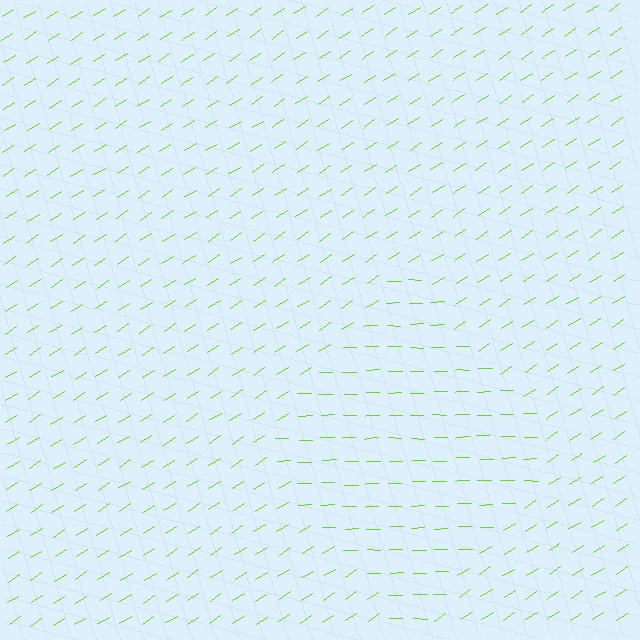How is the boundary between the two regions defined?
The boundary is defined purely by a change in line orientation (approximately 33 degrees difference). All lines are the same color and thickness.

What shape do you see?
I see a diamond.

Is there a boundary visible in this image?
Yes, there is a texture boundary formed by a change in line orientation.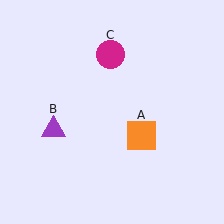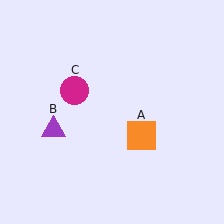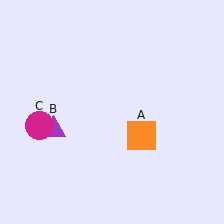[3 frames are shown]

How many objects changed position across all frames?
1 object changed position: magenta circle (object C).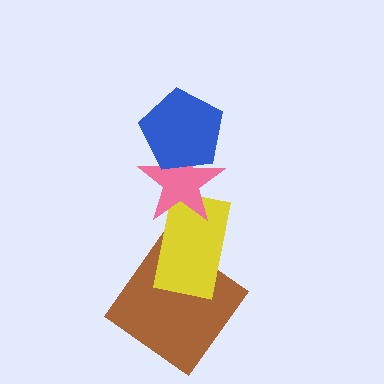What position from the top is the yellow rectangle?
The yellow rectangle is 3rd from the top.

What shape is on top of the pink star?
The blue pentagon is on top of the pink star.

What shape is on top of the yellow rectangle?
The pink star is on top of the yellow rectangle.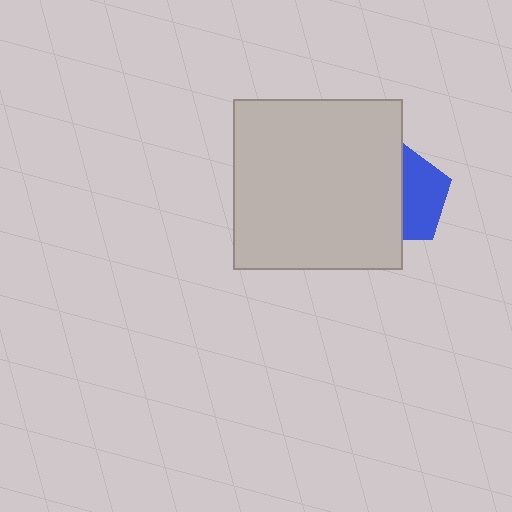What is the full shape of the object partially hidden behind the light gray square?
The partially hidden object is a blue pentagon.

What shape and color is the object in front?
The object in front is a light gray square.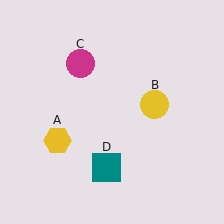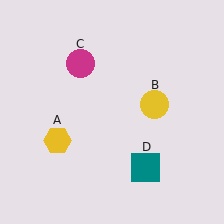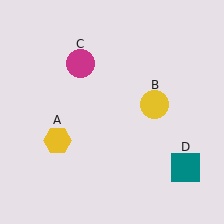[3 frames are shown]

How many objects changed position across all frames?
1 object changed position: teal square (object D).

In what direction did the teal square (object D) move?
The teal square (object D) moved right.